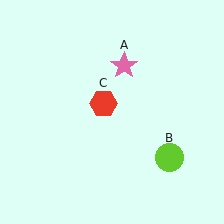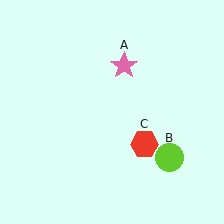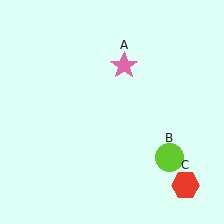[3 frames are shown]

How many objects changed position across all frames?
1 object changed position: red hexagon (object C).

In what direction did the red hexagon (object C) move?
The red hexagon (object C) moved down and to the right.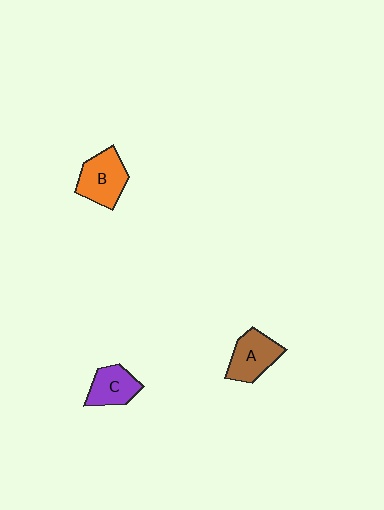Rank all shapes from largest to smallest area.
From largest to smallest: B (orange), A (brown), C (purple).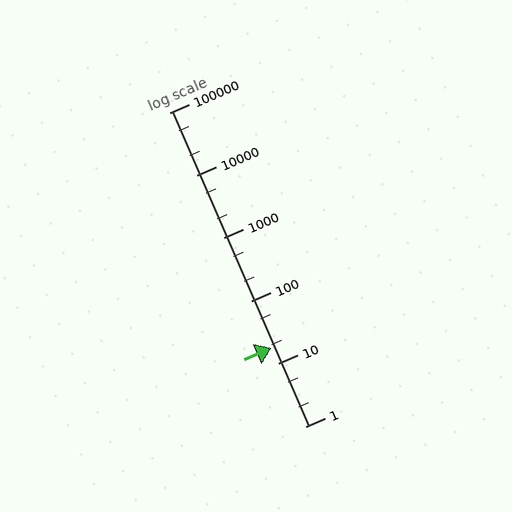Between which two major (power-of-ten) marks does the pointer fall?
The pointer is between 10 and 100.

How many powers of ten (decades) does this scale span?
The scale spans 5 decades, from 1 to 100000.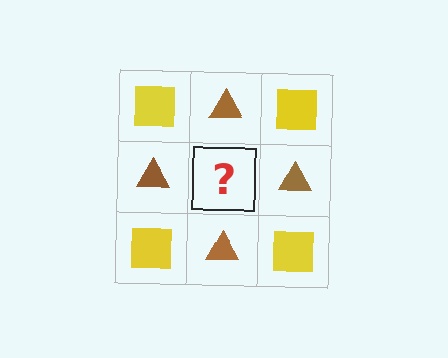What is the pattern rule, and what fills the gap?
The rule is that it alternates yellow square and brown triangle in a checkerboard pattern. The gap should be filled with a yellow square.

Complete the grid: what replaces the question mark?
The question mark should be replaced with a yellow square.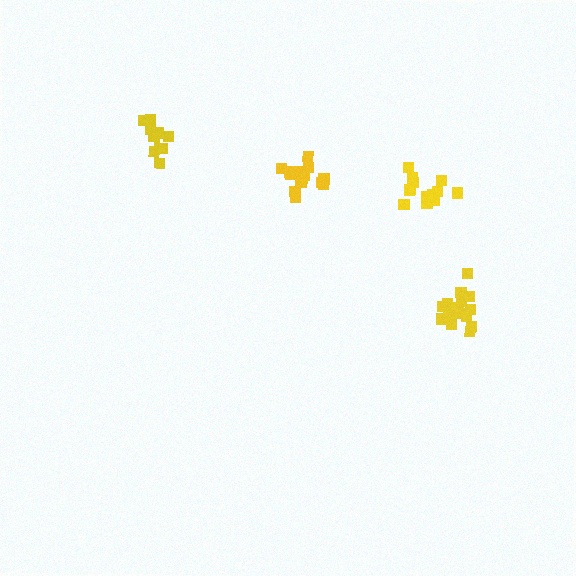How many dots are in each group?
Group 1: 15 dots, Group 2: 11 dots, Group 3: 17 dots, Group 4: 14 dots (57 total).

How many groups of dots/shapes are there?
There are 4 groups.